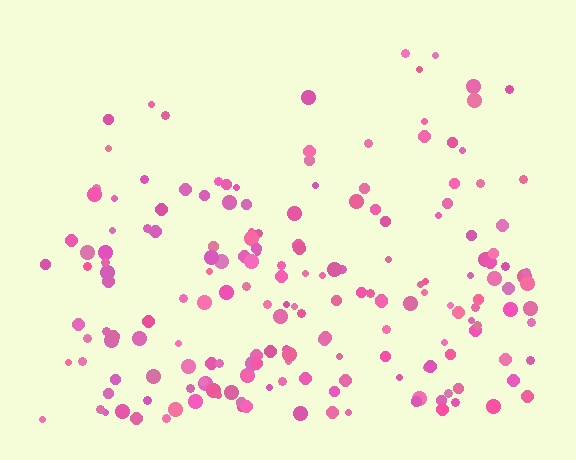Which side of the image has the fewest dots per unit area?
The top.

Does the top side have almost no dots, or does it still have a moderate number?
Still a moderate number, just noticeably fewer than the bottom.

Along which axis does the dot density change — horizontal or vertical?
Vertical.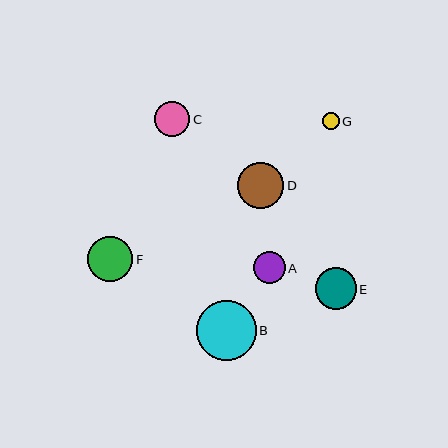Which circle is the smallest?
Circle G is the smallest with a size of approximately 17 pixels.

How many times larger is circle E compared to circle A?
Circle E is approximately 1.3 times the size of circle A.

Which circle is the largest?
Circle B is the largest with a size of approximately 60 pixels.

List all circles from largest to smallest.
From largest to smallest: B, D, F, E, C, A, G.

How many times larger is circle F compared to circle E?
Circle F is approximately 1.1 times the size of circle E.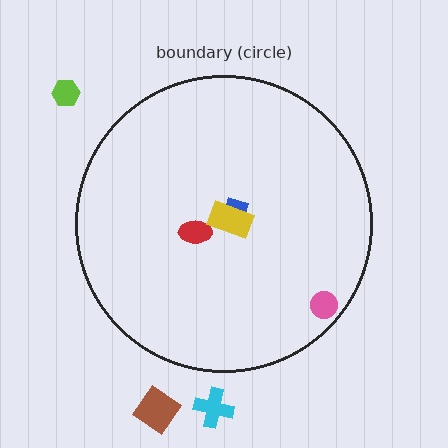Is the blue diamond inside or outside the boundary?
Inside.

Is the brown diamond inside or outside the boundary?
Outside.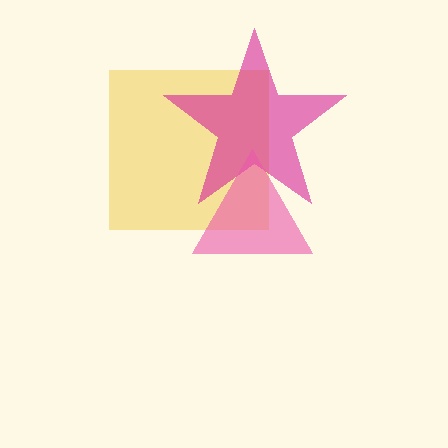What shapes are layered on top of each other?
The layered shapes are: a yellow square, a magenta star, a pink triangle.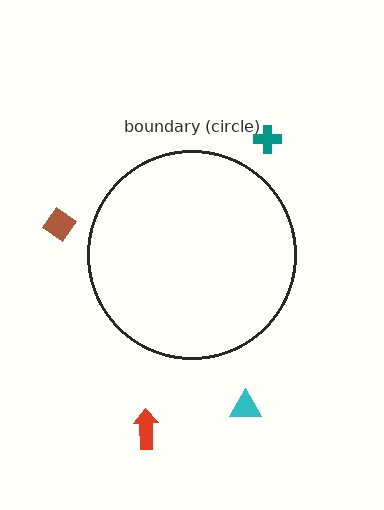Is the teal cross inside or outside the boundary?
Outside.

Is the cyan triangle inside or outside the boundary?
Outside.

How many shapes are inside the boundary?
0 inside, 4 outside.